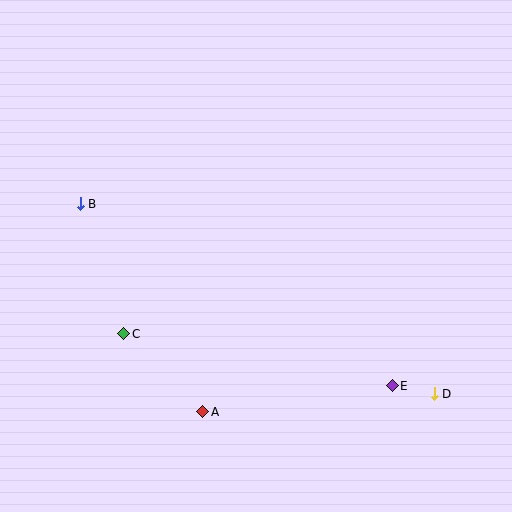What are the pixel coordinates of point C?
Point C is at (124, 334).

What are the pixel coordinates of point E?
Point E is at (392, 386).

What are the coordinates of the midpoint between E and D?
The midpoint between E and D is at (413, 390).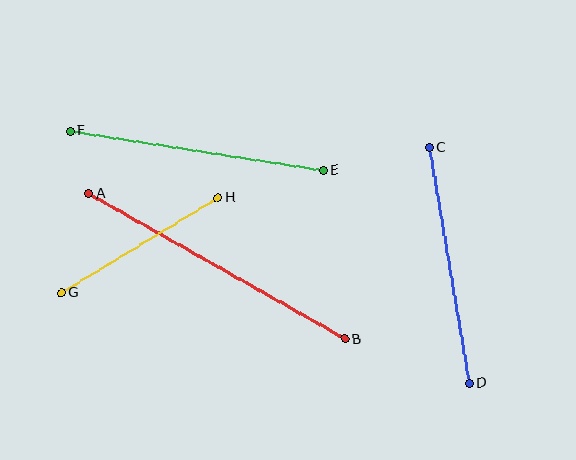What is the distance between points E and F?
The distance is approximately 256 pixels.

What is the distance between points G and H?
The distance is approximately 183 pixels.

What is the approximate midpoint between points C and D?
The midpoint is at approximately (449, 265) pixels.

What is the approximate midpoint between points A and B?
The midpoint is at approximately (217, 266) pixels.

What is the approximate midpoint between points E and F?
The midpoint is at approximately (197, 151) pixels.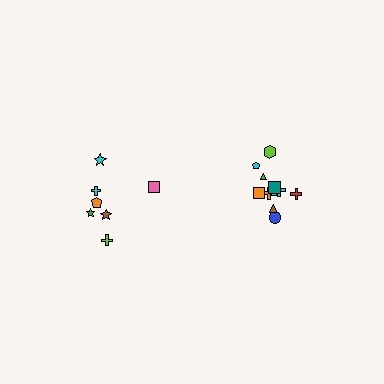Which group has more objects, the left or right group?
The right group.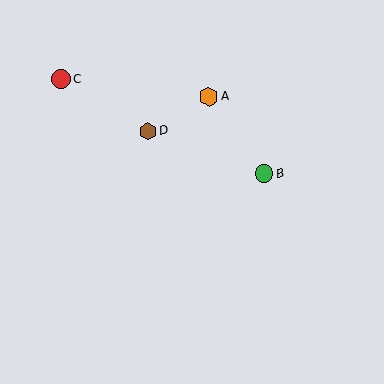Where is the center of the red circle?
The center of the red circle is at (61, 79).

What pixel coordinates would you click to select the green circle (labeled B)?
Click at (264, 173) to select the green circle B.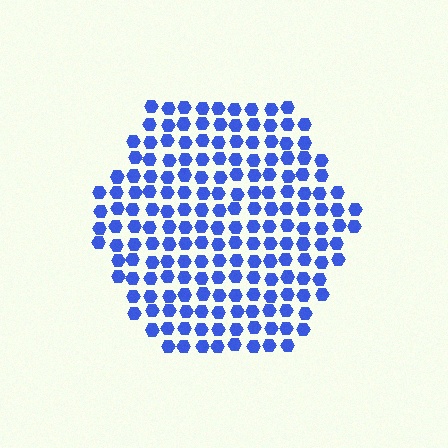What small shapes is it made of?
It is made of small hexagons.